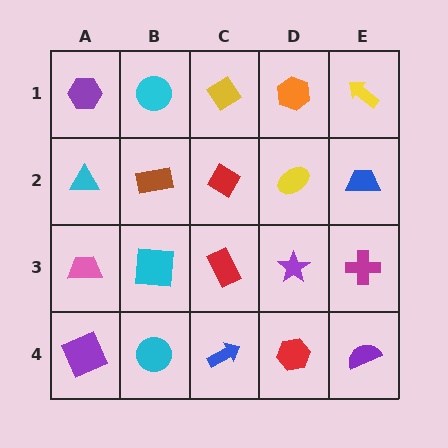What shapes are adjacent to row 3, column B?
A brown rectangle (row 2, column B), a cyan circle (row 4, column B), a pink trapezoid (row 3, column A), a red rectangle (row 3, column C).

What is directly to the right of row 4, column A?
A cyan circle.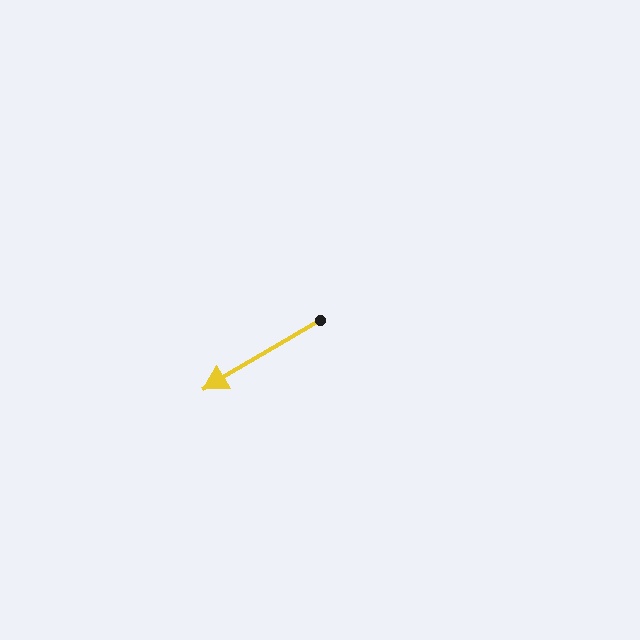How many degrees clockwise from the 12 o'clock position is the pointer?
Approximately 239 degrees.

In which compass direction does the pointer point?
Southwest.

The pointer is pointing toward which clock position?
Roughly 8 o'clock.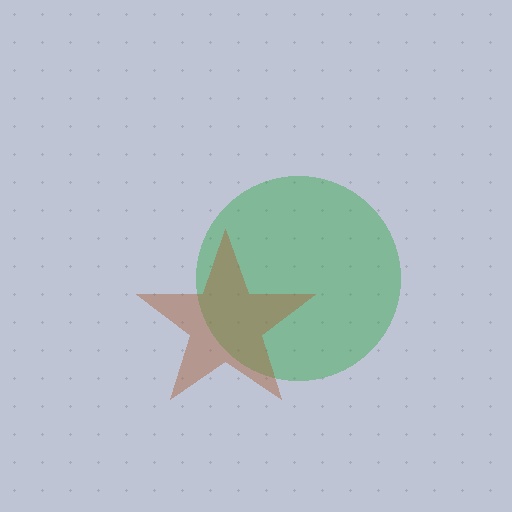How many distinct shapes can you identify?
There are 2 distinct shapes: a green circle, a brown star.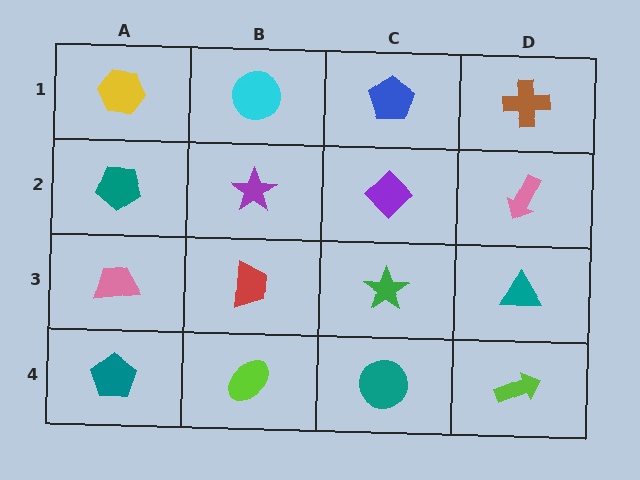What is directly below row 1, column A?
A teal pentagon.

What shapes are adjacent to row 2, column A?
A yellow hexagon (row 1, column A), a pink trapezoid (row 3, column A), a purple star (row 2, column B).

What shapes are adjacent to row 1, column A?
A teal pentagon (row 2, column A), a cyan circle (row 1, column B).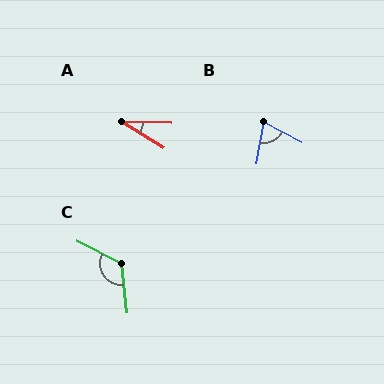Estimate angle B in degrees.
Approximately 72 degrees.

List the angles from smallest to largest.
A (30°), B (72°), C (124°).